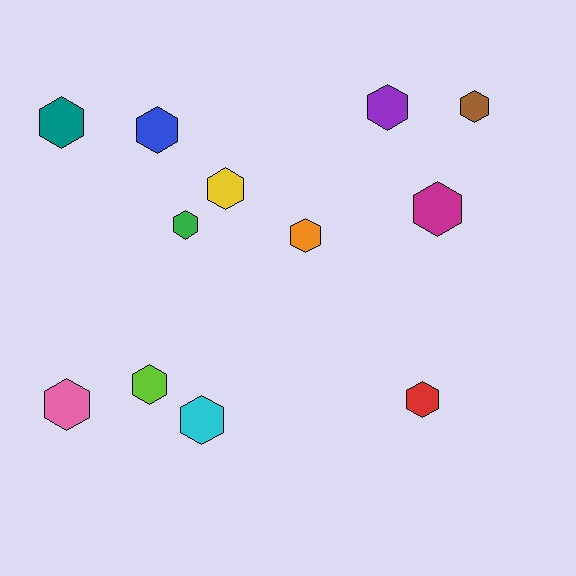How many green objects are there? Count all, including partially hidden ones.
There is 1 green object.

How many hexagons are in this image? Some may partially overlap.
There are 12 hexagons.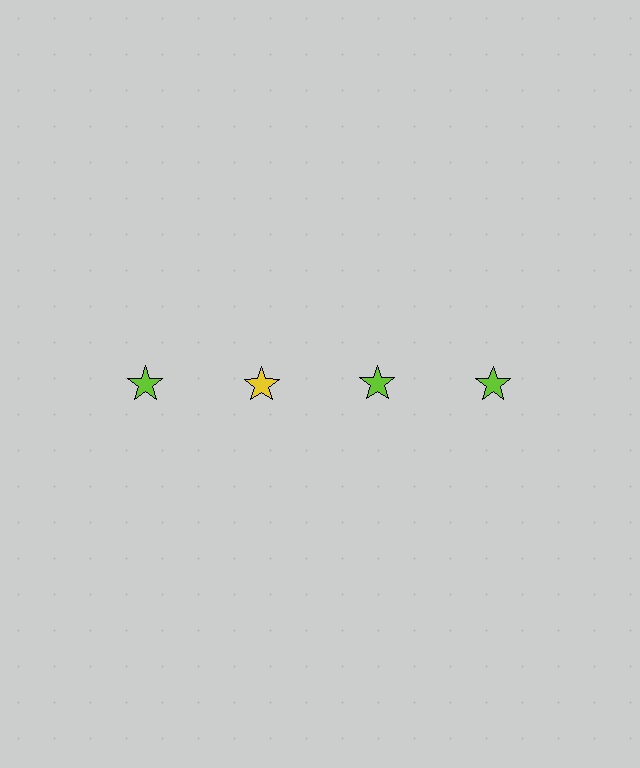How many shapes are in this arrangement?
There are 4 shapes arranged in a grid pattern.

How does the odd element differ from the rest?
It has a different color: yellow instead of lime.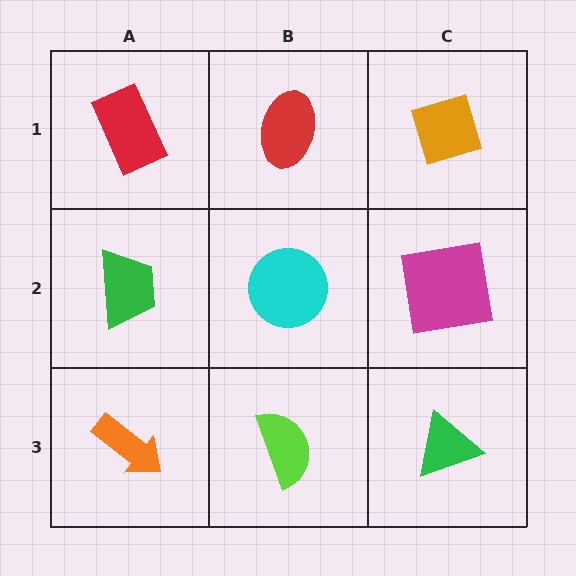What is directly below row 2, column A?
An orange arrow.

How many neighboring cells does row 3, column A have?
2.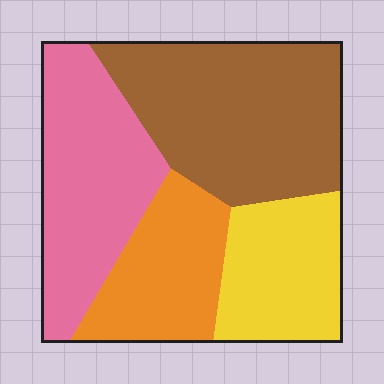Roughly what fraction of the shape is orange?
Orange covers around 20% of the shape.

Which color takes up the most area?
Brown, at roughly 35%.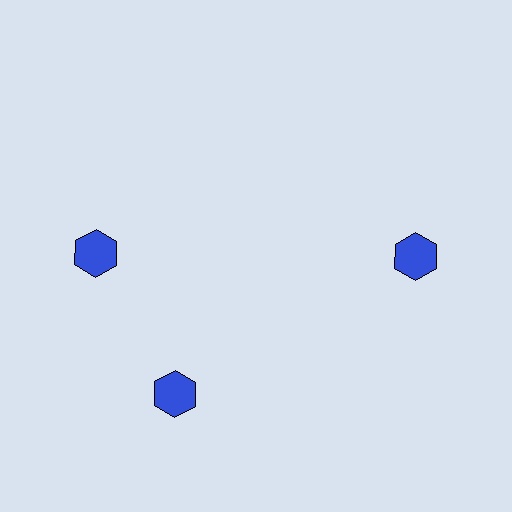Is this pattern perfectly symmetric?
No. The 3 blue hexagons are arranged in a ring, but one element near the 11 o'clock position is rotated out of alignment along the ring, breaking the 3-fold rotational symmetry.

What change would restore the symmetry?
The symmetry would be restored by rotating it back into even spacing with its neighbors so that all 3 hexagons sit at equal angles and equal distance from the center.